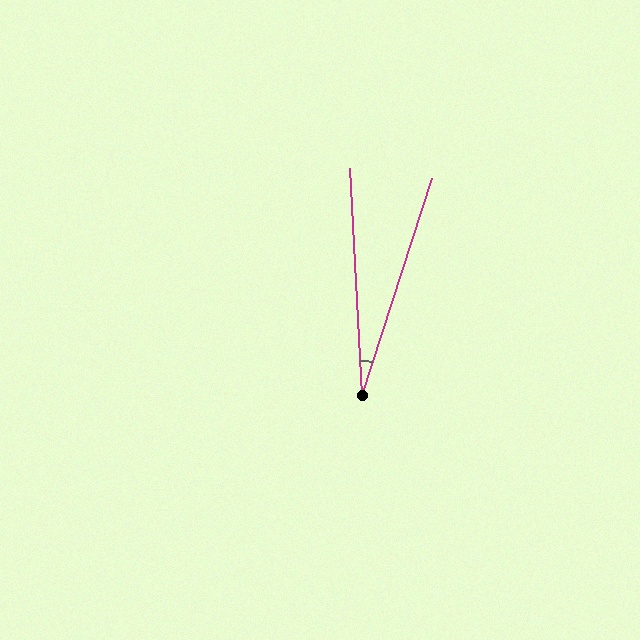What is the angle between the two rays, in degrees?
Approximately 21 degrees.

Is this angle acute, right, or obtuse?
It is acute.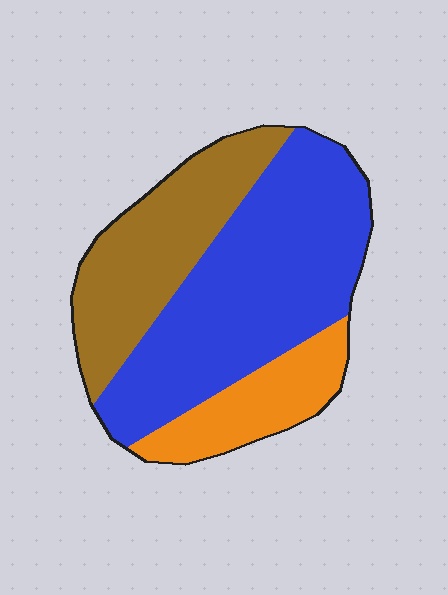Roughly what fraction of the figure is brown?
Brown covers roughly 30% of the figure.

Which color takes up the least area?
Orange, at roughly 15%.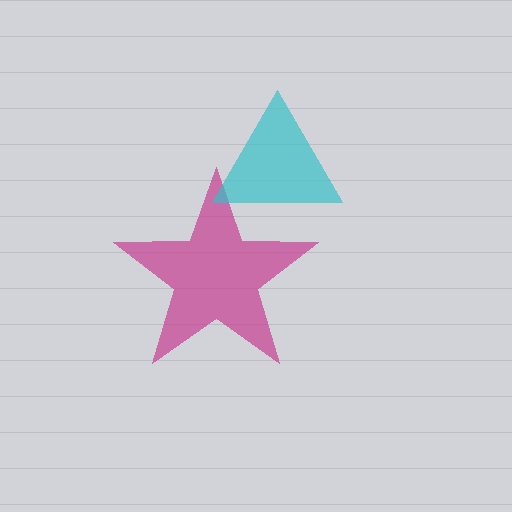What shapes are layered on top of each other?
The layered shapes are: a magenta star, a cyan triangle.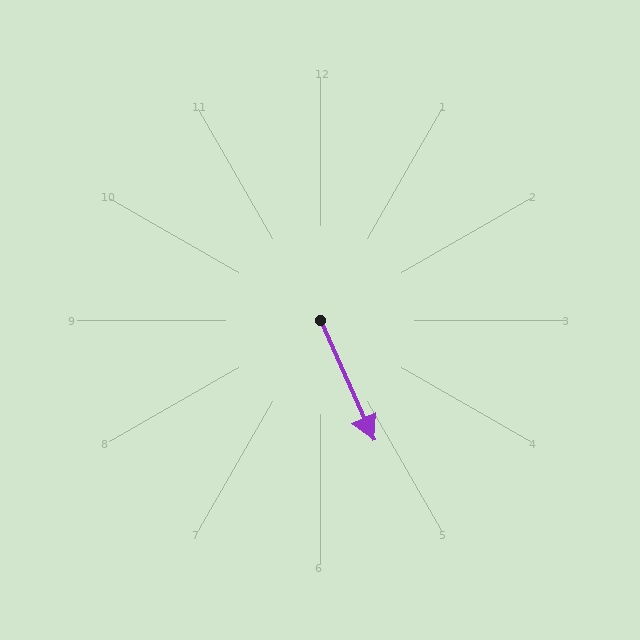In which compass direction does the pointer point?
Southeast.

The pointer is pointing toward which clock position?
Roughly 5 o'clock.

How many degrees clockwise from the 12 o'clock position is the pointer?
Approximately 156 degrees.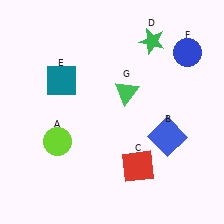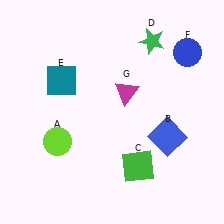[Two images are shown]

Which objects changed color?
C changed from red to green. G changed from green to magenta.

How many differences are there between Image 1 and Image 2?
There are 2 differences between the two images.